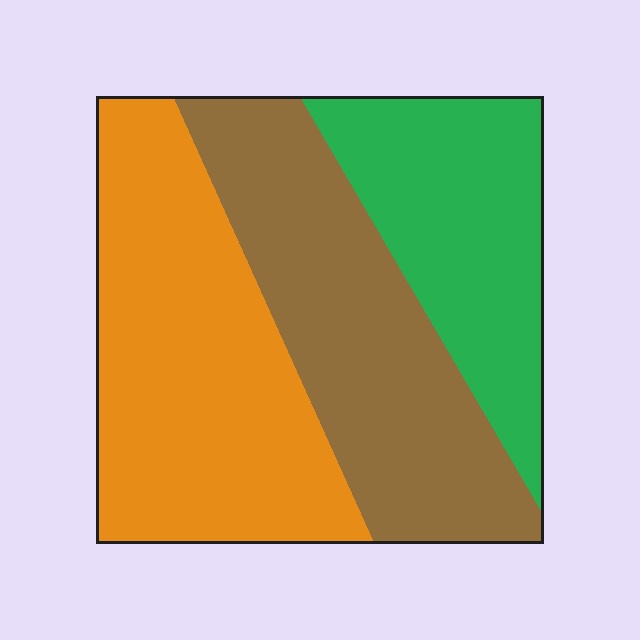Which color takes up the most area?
Orange, at roughly 40%.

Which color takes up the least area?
Green, at roughly 25%.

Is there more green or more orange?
Orange.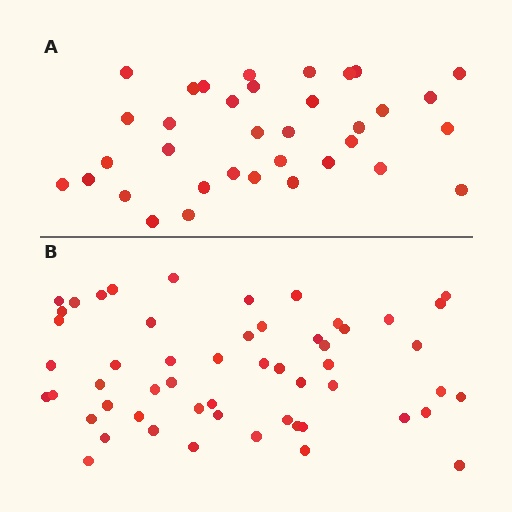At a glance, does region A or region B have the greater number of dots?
Region B (the bottom region) has more dots.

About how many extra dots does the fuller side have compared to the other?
Region B has approximately 20 more dots than region A.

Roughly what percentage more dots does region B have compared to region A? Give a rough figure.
About 55% more.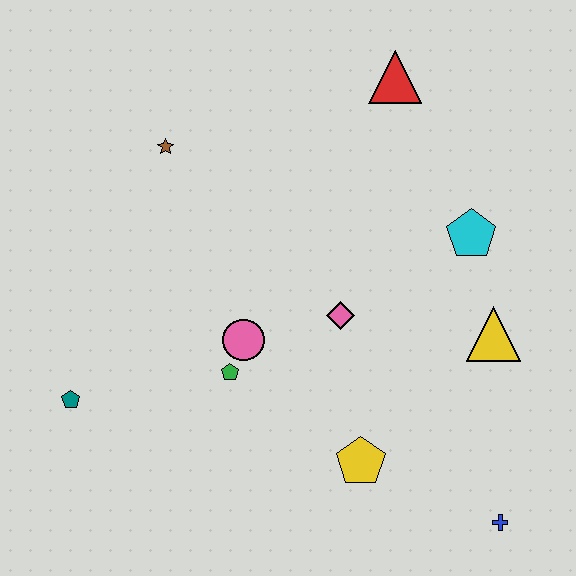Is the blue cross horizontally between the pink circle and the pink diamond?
No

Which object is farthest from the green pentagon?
The red triangle is farthest from the green pentagon.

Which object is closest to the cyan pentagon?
The yellow triangle is closest to the cyan pentagon.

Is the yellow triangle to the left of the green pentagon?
No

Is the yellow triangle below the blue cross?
No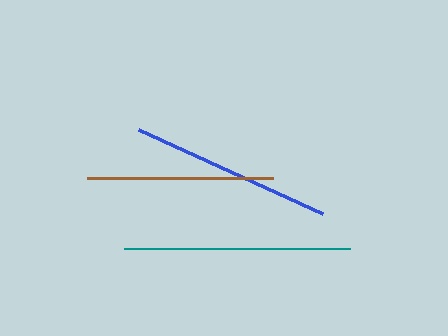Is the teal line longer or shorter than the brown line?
The teal line is longer than the brown line.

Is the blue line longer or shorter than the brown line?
The blue line is longer than the brown line.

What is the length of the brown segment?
The brown segment is approximately 185 pixels long.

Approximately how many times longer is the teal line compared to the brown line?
The teal line is approximately 1.2 times the length of the brown line.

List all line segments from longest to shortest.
From longest to shortest: teal, blue, brown.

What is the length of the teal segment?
The teal segment is approximately 226 pixels long.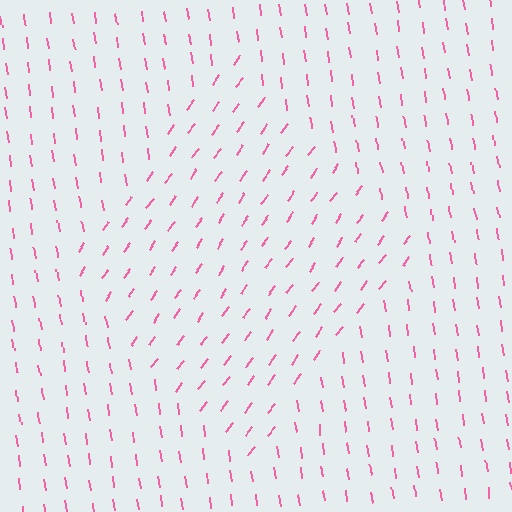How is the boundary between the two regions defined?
The boundary is defined purely by a change in line orientation (approximately 45 degrees difference). All lines are the same color and thickness.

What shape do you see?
I see a diamond.